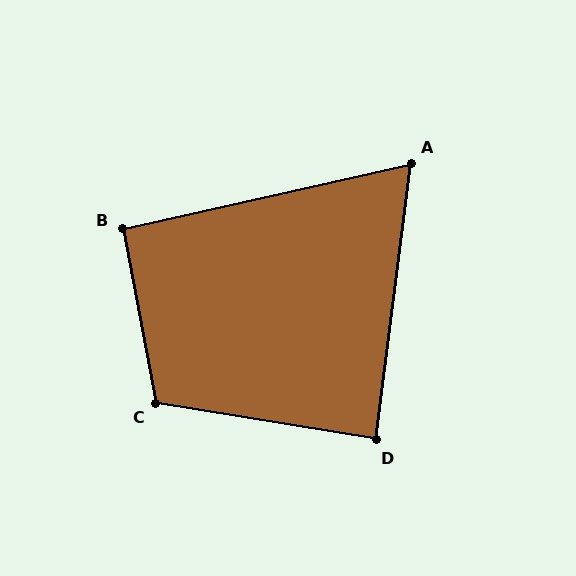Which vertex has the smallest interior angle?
A, at approximately 70 degrees.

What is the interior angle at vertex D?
Approximately 88 degrees (approximately right).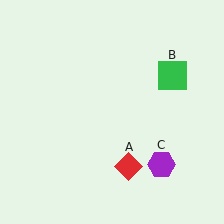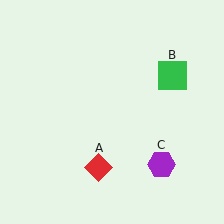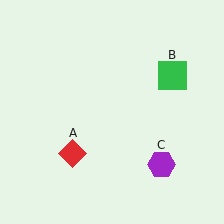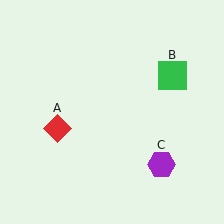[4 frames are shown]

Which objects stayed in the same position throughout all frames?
Green square (object B) and purple hexagon (object C) remained stationary.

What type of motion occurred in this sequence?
The red diamond (object A) rotated clockwise around the center of the scene.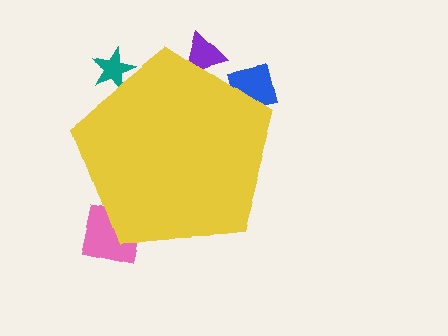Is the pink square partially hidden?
Yes, the pink square is partially hidden behind the yellow pentagon.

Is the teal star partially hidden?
Yes, the teal star is partially hidden behind the yellow pentagon.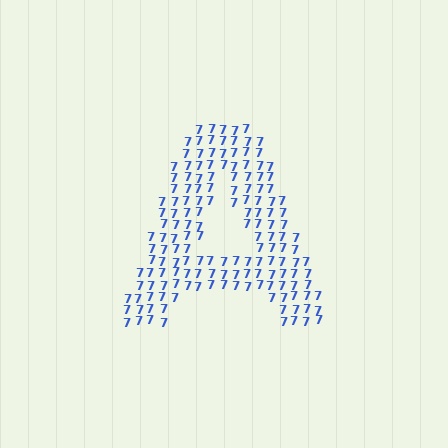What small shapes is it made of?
It is made of small digit 7's.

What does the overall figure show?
The overall figure shows the letter A.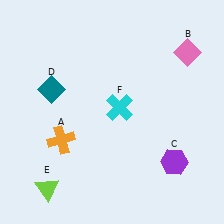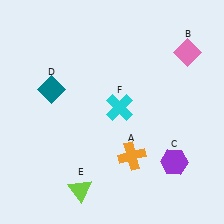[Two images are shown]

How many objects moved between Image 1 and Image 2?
2 objects moved between the two images.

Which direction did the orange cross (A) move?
The orange cross (A) moved right.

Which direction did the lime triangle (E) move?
The lime triangle (E) moved right.